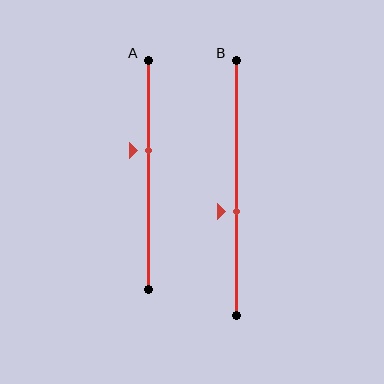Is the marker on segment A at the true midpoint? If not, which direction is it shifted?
No, the marker on segment A is shifted upward by about 11% of the segment length.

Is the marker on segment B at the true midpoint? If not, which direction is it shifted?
No, the marker on segment B is shifted downward by about 9% of the segment length.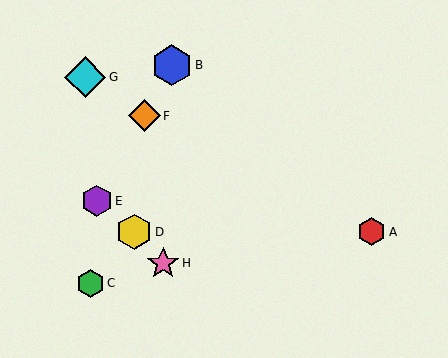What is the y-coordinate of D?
Object D is at y≈232.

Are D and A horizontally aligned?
Yes, both are at y≈232.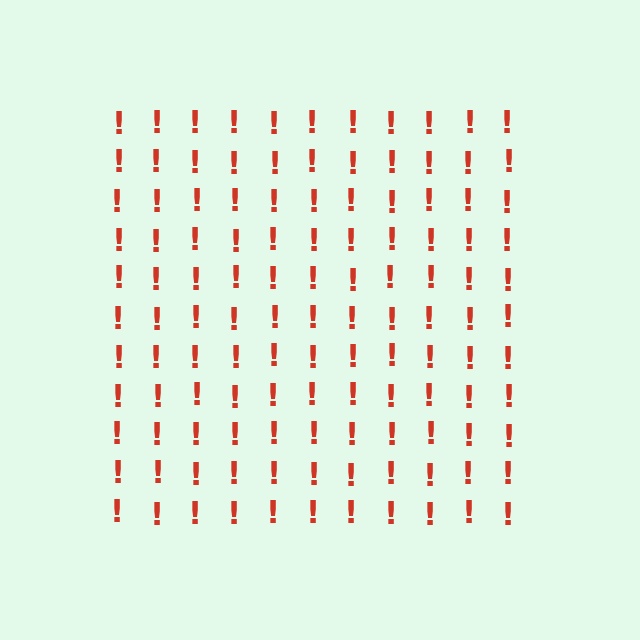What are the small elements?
The small elements are exclamation marks.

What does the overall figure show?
The overall figure shows a square.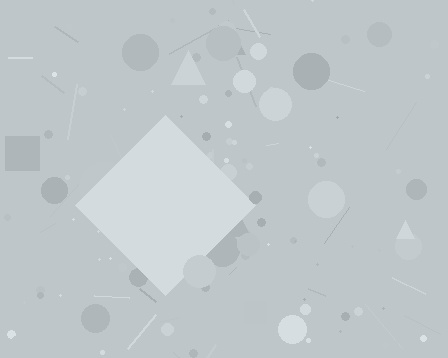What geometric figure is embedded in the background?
A diamond is embedded in the background.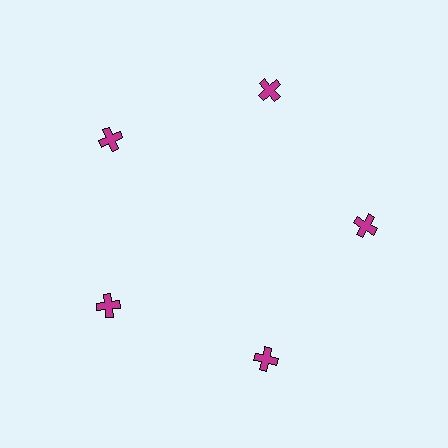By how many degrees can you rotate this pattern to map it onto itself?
The pattern maps onto itself every 72 degrees of rotation.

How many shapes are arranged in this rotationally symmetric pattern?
There are 5 shapes, arranged in 5 groups of 1.